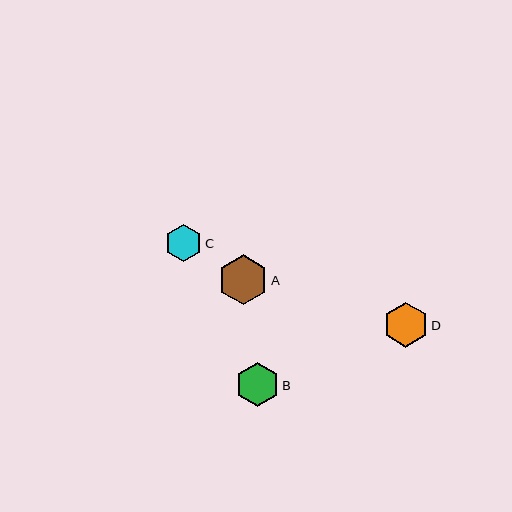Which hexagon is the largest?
Hexagon A is the largest with a size of approximately 50 pixels.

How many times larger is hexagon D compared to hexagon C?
Hexagon D is approximately 1.2 times the size of hexagon C.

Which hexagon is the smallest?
Hexagon C is the smallest with a size of approximately 37 pixels.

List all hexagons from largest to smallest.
From largest to smallest: A, D, B, C.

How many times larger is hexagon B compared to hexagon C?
Hexagon B is approximately 1.2 times the size of hexagon C.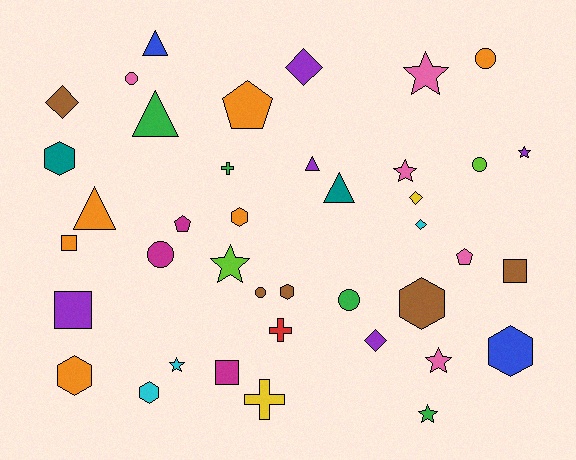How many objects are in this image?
There are 40 objects.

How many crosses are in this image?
There are 3 crosses.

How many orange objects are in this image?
There are 6 orange objects.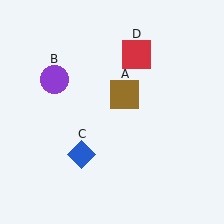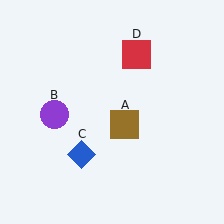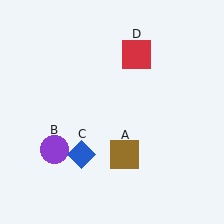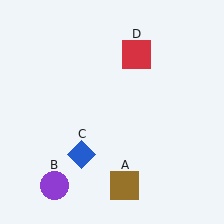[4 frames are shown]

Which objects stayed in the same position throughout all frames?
Blue diamond (object C) and red square (object D) remained stationary.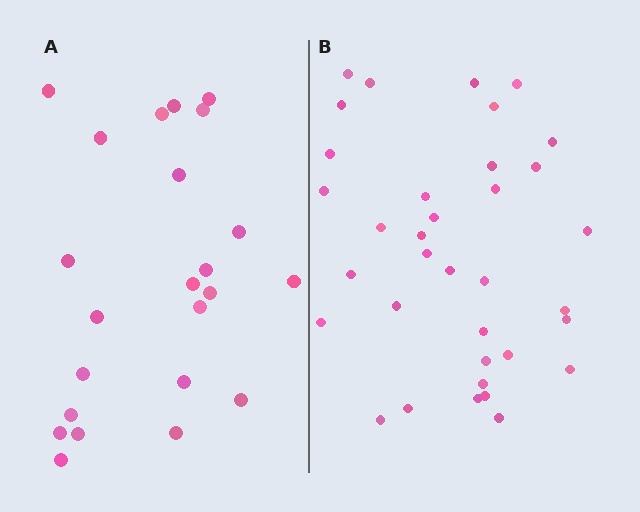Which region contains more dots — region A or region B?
Region B (the right region) has more dots.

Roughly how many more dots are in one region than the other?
Region B has roughly 12 or so more dots than region A.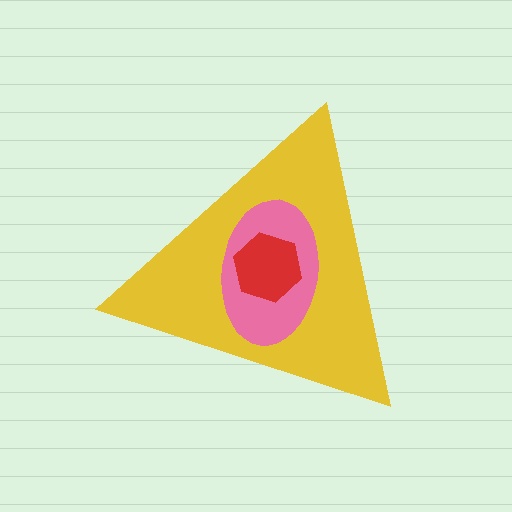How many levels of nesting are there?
3.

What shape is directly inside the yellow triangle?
The pink ellipse.